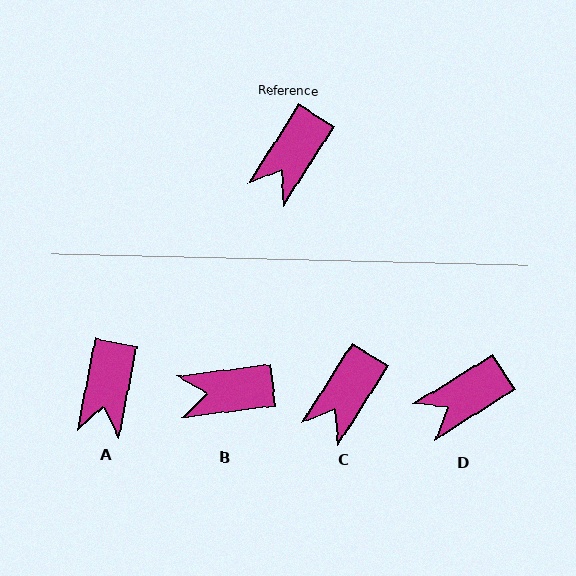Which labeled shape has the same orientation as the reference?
C.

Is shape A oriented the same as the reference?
No, it is off by about 21 degrees.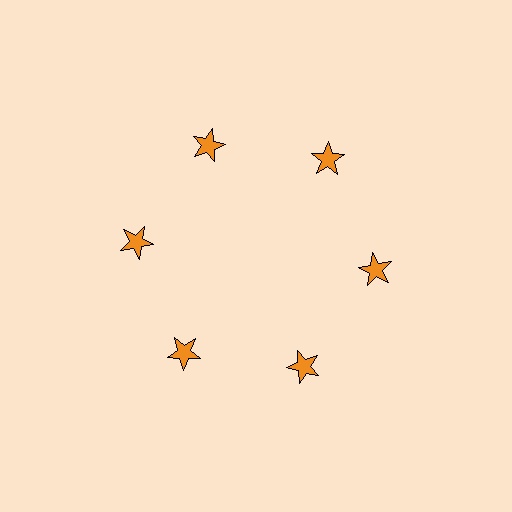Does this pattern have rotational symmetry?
Yes, this pattern has 6-fold rotational symmetry. It looks the same after rotating 60 degrees around the center.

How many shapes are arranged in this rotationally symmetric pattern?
There are 6 shapes, arranged in 6 groups of 1.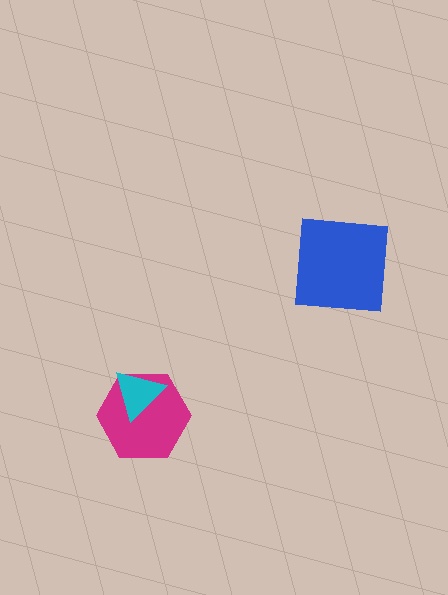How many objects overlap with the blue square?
0 objects overlap with the blue square.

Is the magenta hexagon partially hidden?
Yes, it is partially covered by another shape.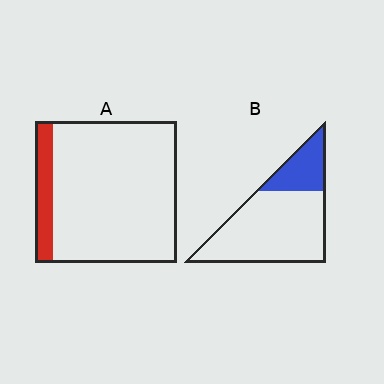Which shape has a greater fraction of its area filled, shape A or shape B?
Shape B.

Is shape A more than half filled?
No.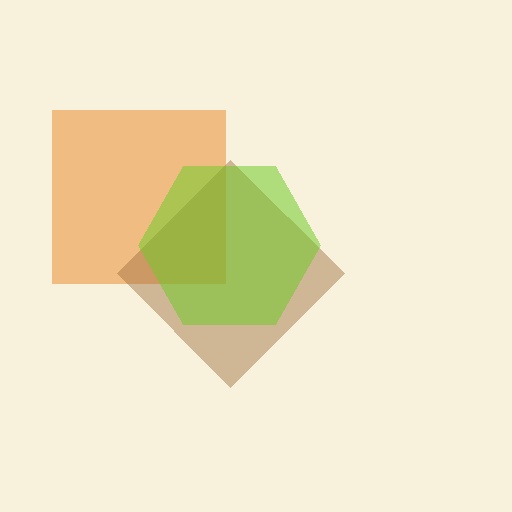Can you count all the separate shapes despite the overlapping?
Yes, there are 3 separate shapes.